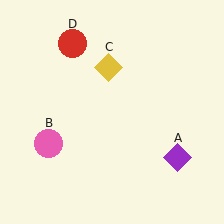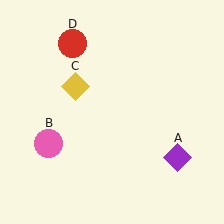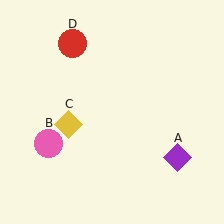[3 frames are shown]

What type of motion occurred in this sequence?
The yellow diamond (object C) rotated counterclockwise around the center of the scene.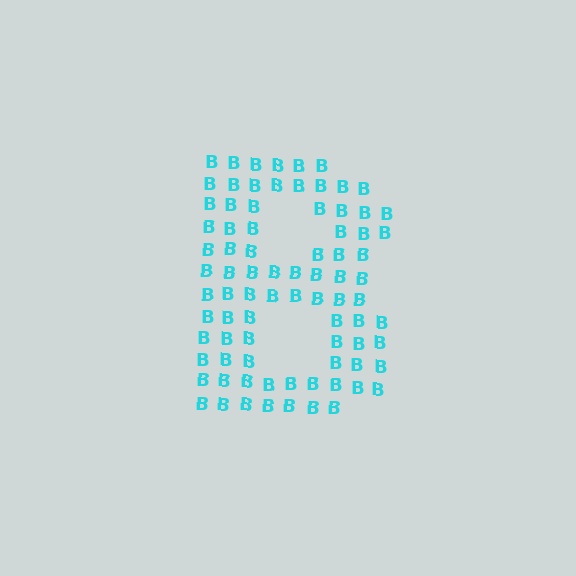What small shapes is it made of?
It is made of small letter B's.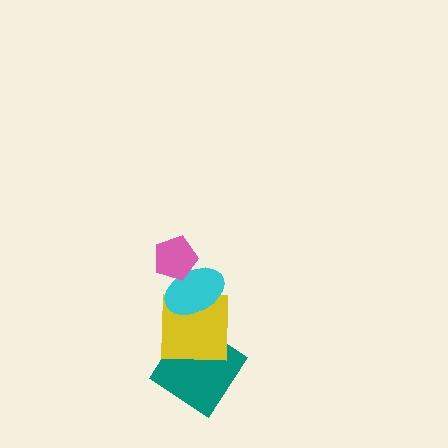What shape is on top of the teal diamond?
The yellow square is on top of the teal diamond.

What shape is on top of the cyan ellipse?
The pink pentagon is on top of the cyan ellipse.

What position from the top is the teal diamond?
The teal diamond is 4th from the top.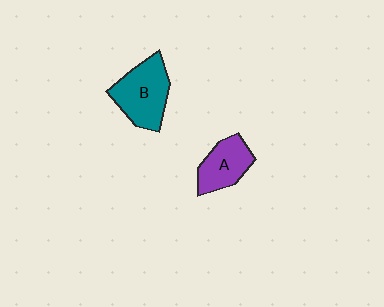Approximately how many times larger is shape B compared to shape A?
Approximately 1.4 times.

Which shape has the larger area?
Shape B (teal).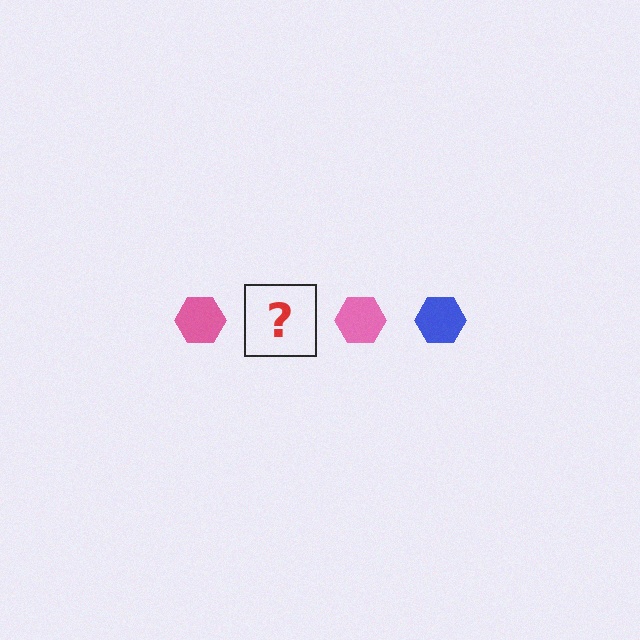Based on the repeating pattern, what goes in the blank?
The blank should be a blue hexagon.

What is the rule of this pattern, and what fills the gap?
The rule is that the pattern cycles through pink, blue hexagons. The gap should be filled with a blue hexagon.